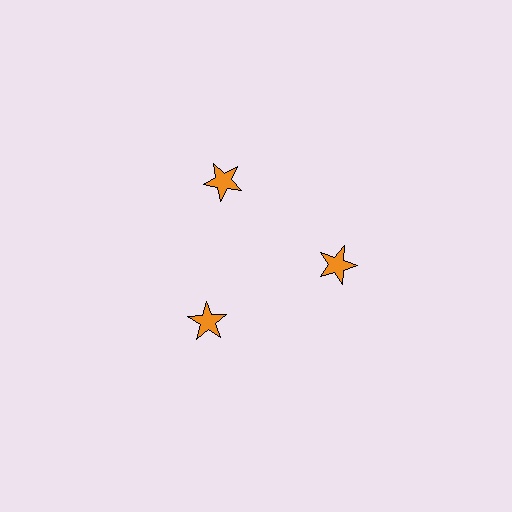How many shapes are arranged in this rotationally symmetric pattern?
There are 3 shapes, arranged in 3 groups of 1.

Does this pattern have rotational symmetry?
Yes, this pattern has 3-fold rotational symmetry. It looks the same after rotating 120 degrees around the center.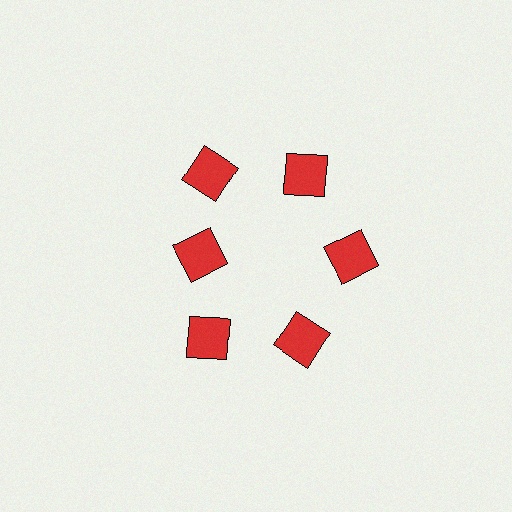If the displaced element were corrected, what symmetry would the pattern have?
It would have 6-fold rotational symmetry — the pattern would map onto itself every 60 degrees.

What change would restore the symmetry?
The symmetry would be restored by moving it outward, back onto the ring so that all 6 squares sit at equal angles and equal distance from the center.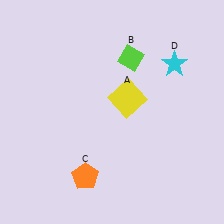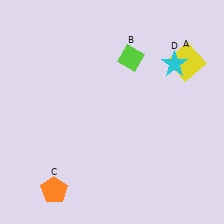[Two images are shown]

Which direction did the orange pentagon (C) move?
The orange pentagon (C) moved left.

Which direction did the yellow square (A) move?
The yellow square (A) moved right.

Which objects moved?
The objects that moved are: the yellow square (A), the orange pentagon (C).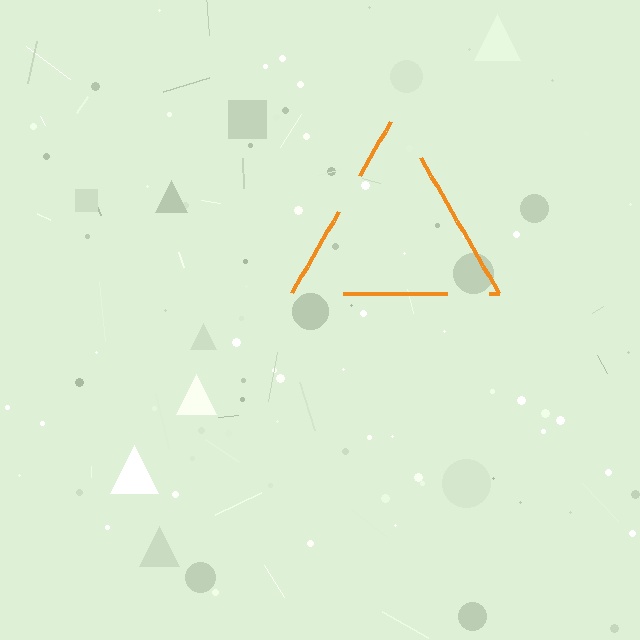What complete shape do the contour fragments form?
The contour fragments form a triangle.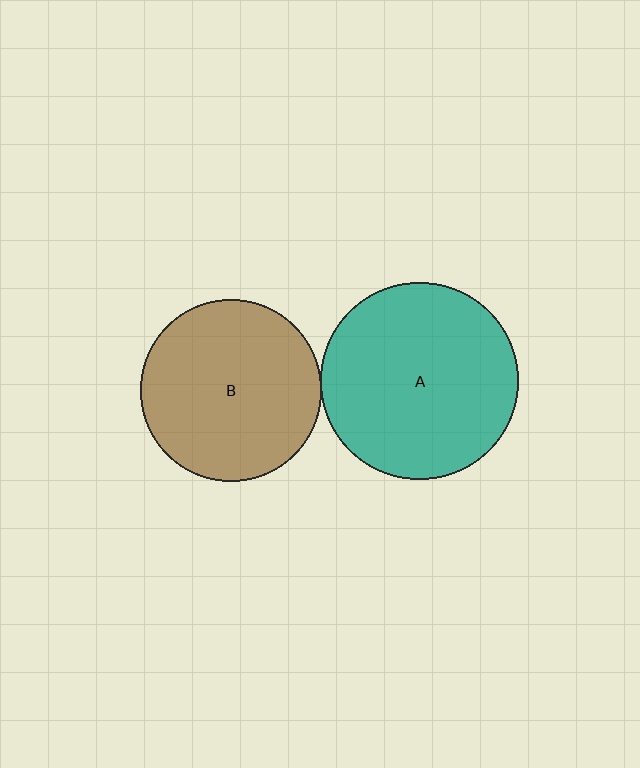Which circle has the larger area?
Circle A (teal).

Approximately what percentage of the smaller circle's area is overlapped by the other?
Approximately 5%.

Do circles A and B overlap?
Yes.